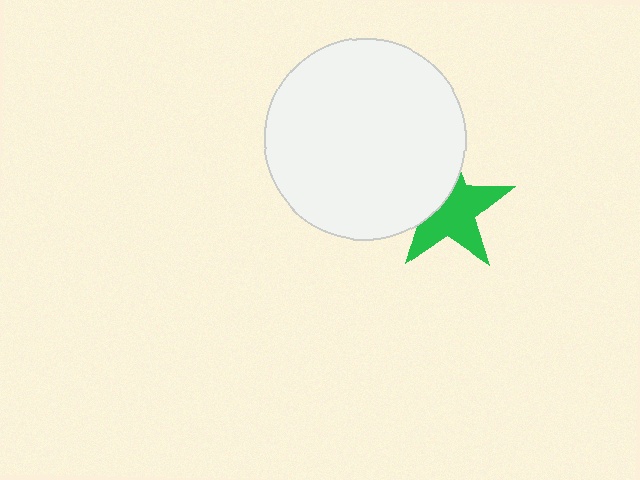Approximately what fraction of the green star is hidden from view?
Roughly 37% of the green star is hidden behind the white circle.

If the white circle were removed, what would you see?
You would see the complete green star.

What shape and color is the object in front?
The object in front is a white circle.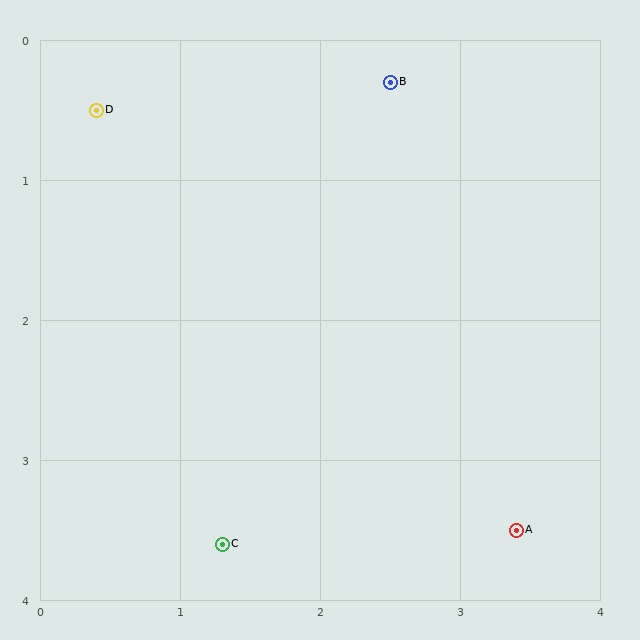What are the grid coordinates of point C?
Point C is at approximately (1.3, 3.6).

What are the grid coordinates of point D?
Point D is at approximately (0.4, 0.5).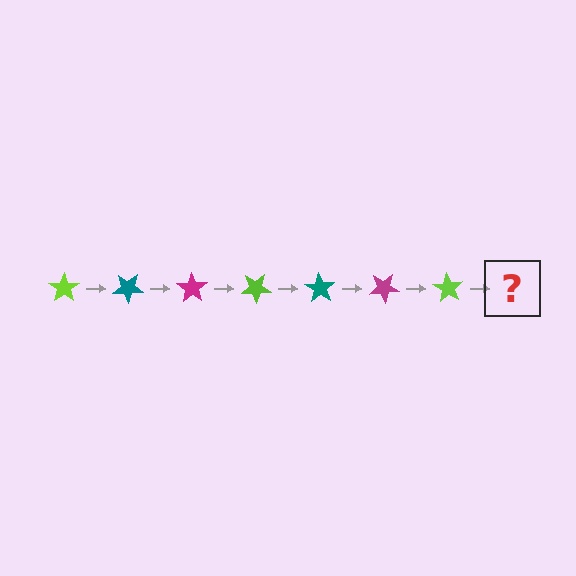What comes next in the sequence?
The next element should be a teal star, rotated 245 degrees from the start.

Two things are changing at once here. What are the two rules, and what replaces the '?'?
The two rules are that it rotates 35 degrees each step and the color cycles through lime, teal, and magenta. The '?' should be a teal star, rotated 245 degrees from the start.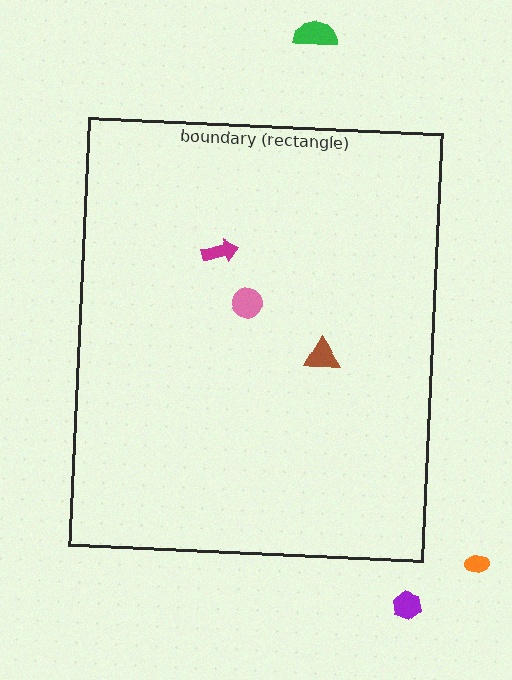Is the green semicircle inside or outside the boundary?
Outside.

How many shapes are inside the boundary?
3 inside, 3 outside.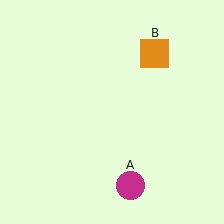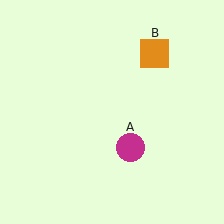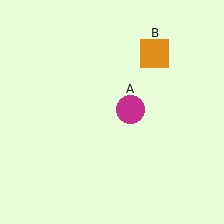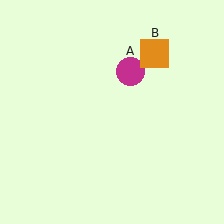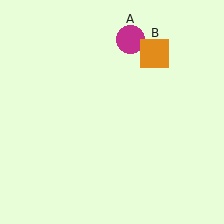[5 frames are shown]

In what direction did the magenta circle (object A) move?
The magenta circle (object A) moved up.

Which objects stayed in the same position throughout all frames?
Orange square (object B) remained stationary.